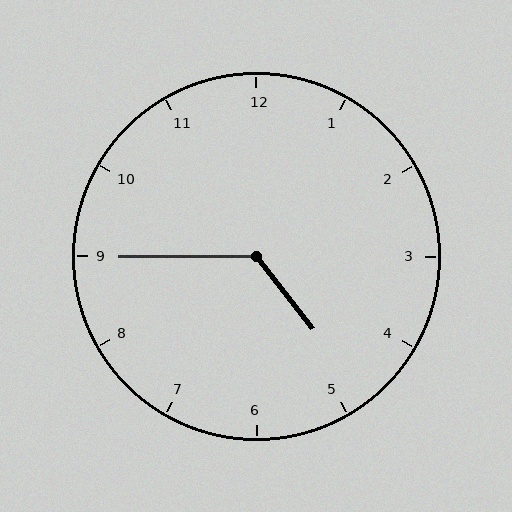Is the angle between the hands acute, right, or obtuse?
It is obtuse.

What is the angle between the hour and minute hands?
Approximately 128 degrees.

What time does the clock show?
4:45.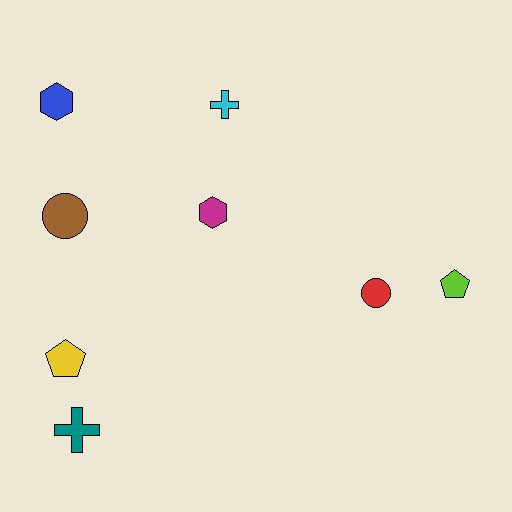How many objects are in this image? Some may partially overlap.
There are 8 objects.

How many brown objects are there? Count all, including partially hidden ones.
There is 1 brown object.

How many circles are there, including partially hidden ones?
There are 2 circles.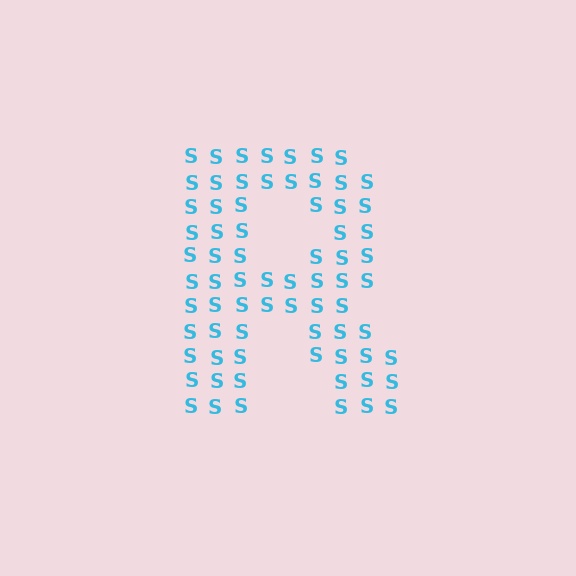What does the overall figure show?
The overall figure shows the letter R.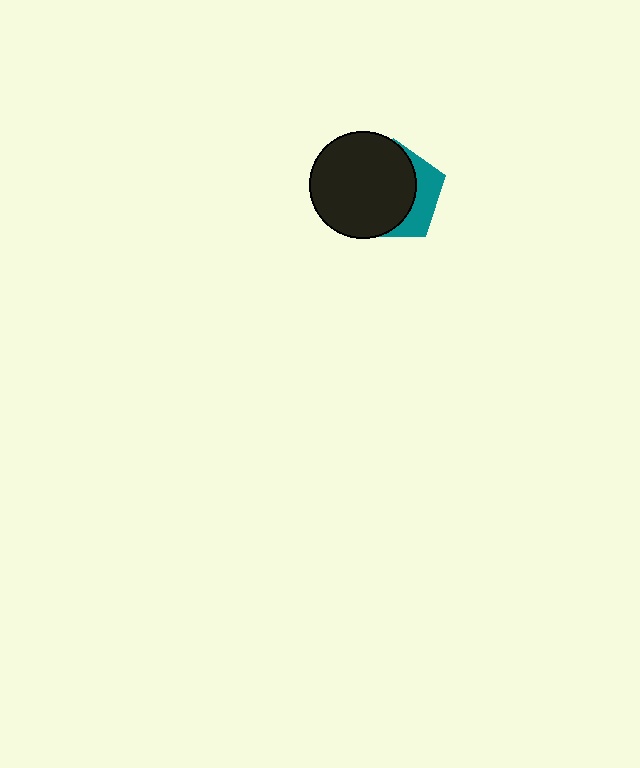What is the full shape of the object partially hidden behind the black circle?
The partially hidden object is a teal pentagon.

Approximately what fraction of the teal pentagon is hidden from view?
Roughly 70% of the teal pentagon is hidden behind the black circle.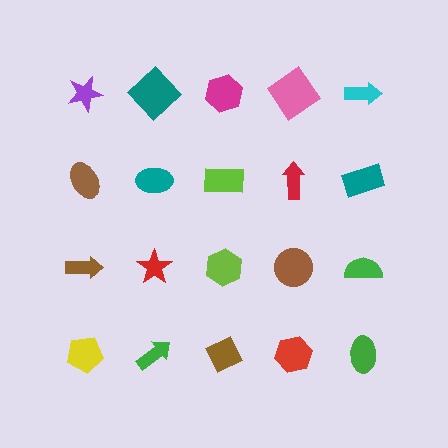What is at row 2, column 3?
A lime rectangle.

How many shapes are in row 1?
5 shapes.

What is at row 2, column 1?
A brown ellipse.